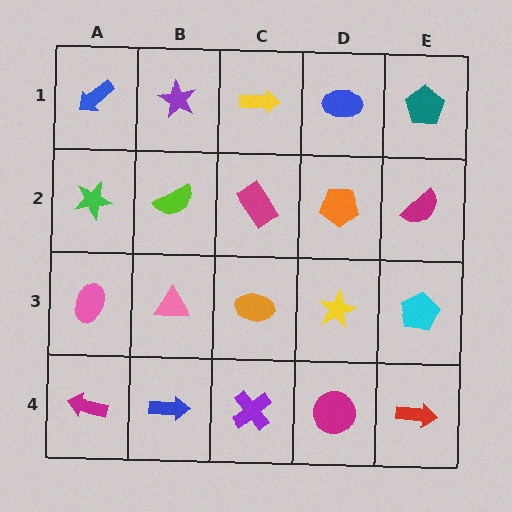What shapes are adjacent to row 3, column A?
A green star (row 2, column A), a magenta arrow (row 4, column A), a pink triangle (row 3, column B).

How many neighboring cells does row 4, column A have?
2.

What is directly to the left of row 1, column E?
A blue ellipse.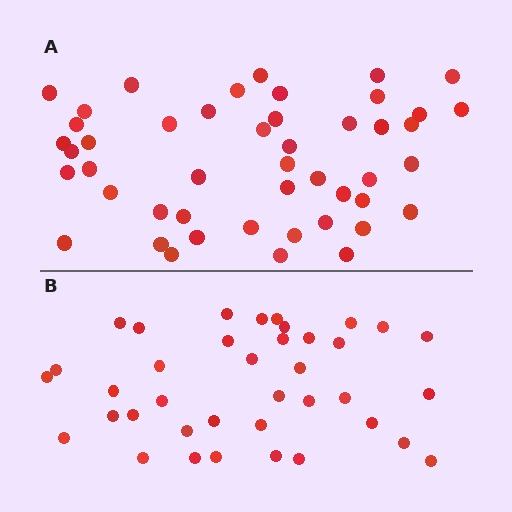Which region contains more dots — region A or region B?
Region A (the top region) has more dots.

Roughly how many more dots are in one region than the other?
Region A has roughly 8 or so more dots than region B.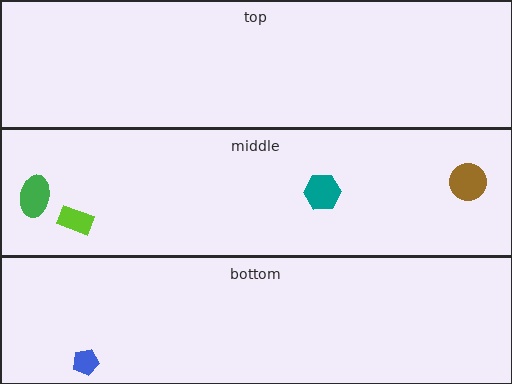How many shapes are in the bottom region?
1.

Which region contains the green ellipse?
The middle region.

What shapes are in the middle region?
The teal hexagon, the lime rectangle, the brown circle, the green ellipse.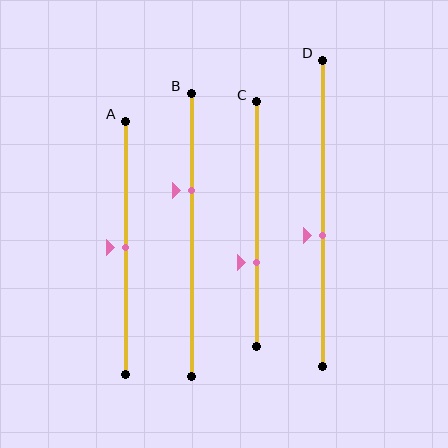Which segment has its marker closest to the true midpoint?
Segment A has its marker closest to the true midpoint.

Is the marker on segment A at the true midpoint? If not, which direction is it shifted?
Yes, the marker on segment A is at the true midpoint.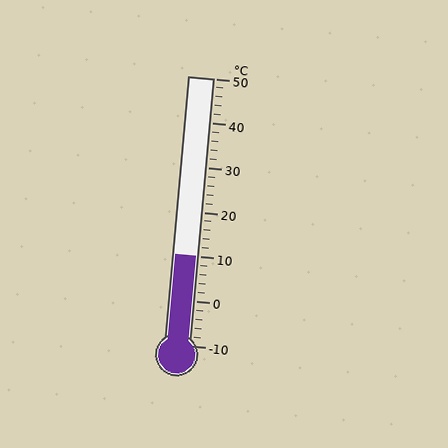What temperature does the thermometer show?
The thermometer shows approximately 10°C.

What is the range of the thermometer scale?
The thermometer scale ranges from -10°C to 50°C.